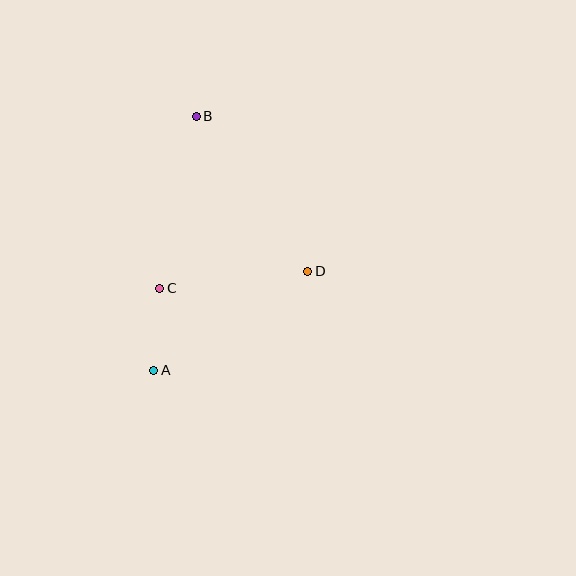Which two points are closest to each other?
Points A and C are closest to each other.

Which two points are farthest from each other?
Points A and B are farthest from each other.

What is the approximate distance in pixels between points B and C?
The distance between B and C is approximately 176 pixels.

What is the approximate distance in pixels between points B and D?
The distance between B and D is approximately 191 pixels.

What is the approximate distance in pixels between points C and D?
The distance between C and D is approximately 149 pixels.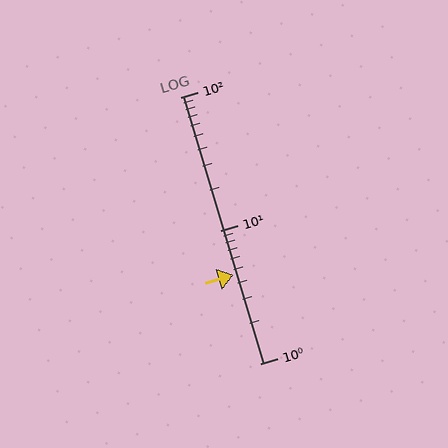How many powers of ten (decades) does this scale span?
The scale spans 2 decades, from 1 to 100.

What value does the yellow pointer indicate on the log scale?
The pointer indicates approximately 4.6.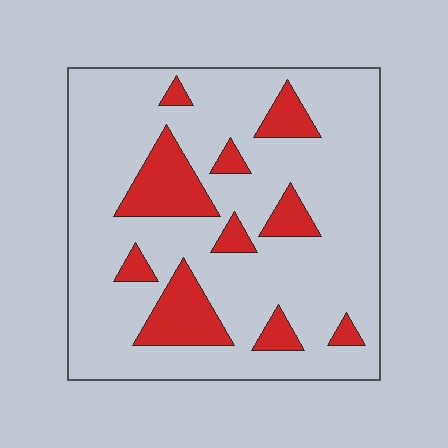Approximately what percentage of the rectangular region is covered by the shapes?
Approximately 20%.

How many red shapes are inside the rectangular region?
10.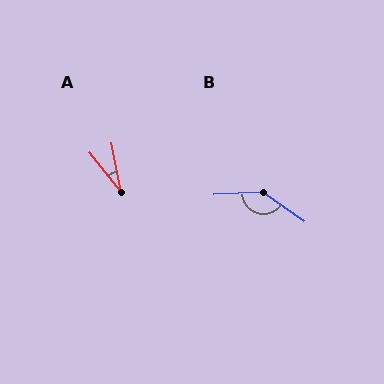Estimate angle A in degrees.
Approximately 27 degrees.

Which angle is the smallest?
A, at approximately 27 degrees.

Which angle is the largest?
B, at approximately 142 degrees.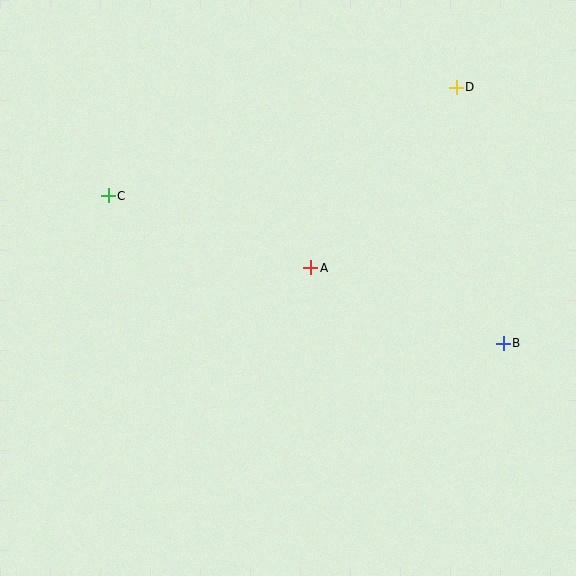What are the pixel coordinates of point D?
Point D is at (456, 87).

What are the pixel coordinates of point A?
Point A is at (311, 268).